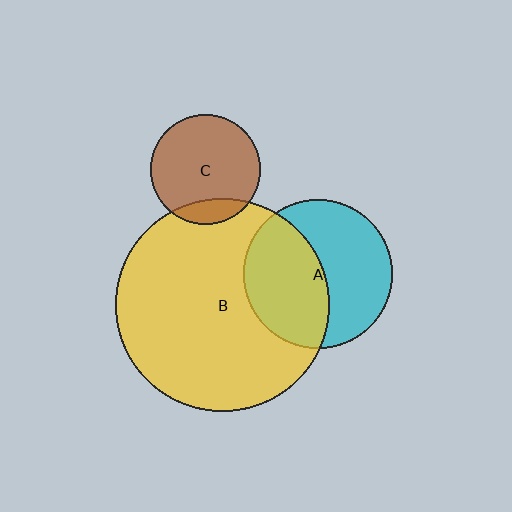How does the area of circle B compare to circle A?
Approximately 2.0 times.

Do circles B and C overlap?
Yes.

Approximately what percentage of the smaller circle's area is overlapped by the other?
Approximately 15%.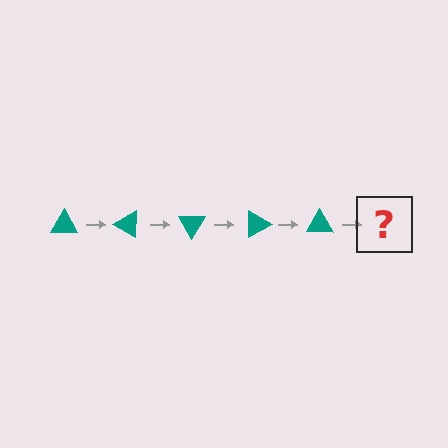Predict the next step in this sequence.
The next step is a teal triangle rotated 150 degrees.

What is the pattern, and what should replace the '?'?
The pattern is that the triangle rotates 30 degrees each step. The '?' should be a teal triangle rotated 150 degrees.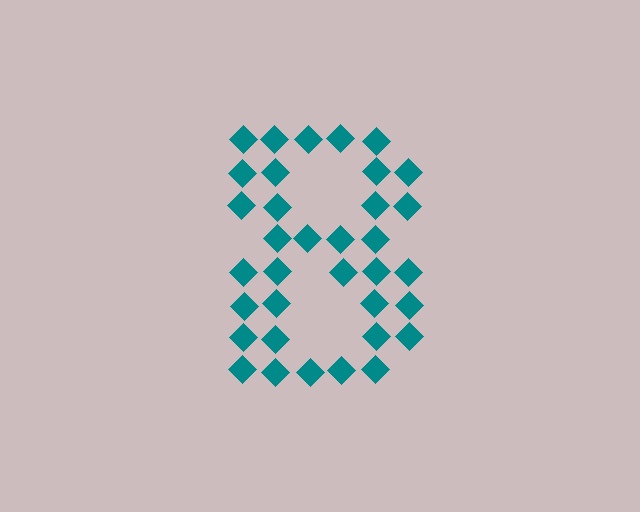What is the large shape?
The large shape is the digit 8.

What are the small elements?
The small elements are diamonds.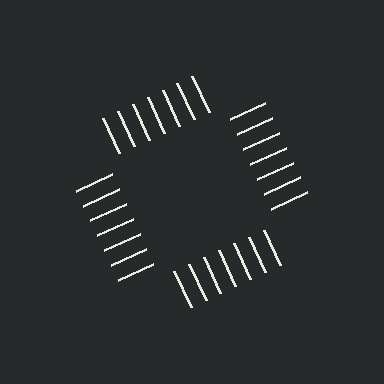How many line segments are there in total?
28 — 7 along each of the 4 edges.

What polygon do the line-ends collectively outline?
An illusory square — the line segments terminate on its edges but no continuous stroke is drawn.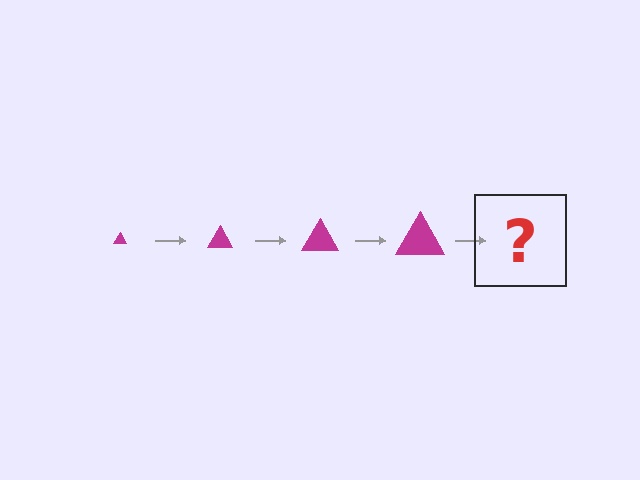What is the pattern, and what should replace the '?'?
The pattern is that the triangle gets progressively larger each step. The '?' should be a magenta triangle, larger than the previous one.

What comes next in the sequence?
The next element should be a magenta triangle, larger than the previous one.